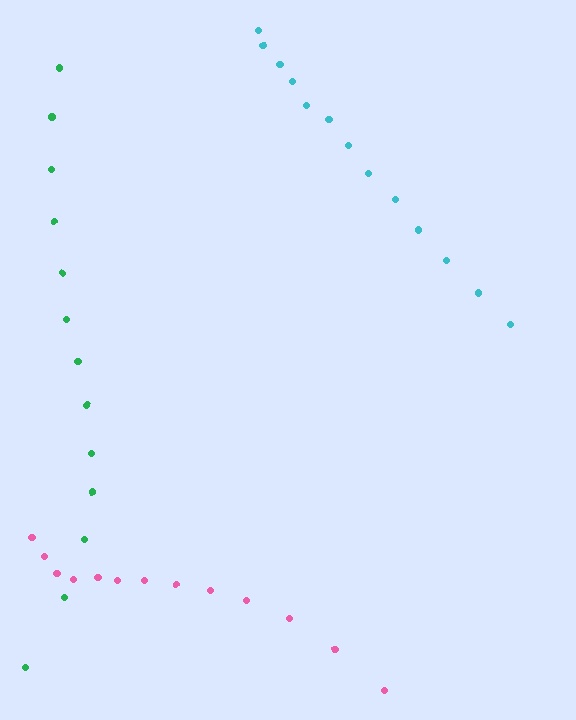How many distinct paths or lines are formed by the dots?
There are 3 distinct paths.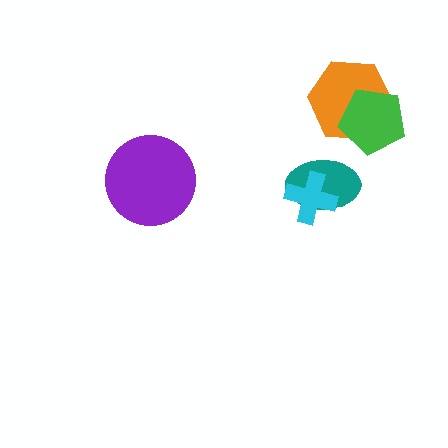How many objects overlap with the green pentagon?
1 object overlaps with the green pentagon.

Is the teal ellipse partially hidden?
Yes, it is partially covered by another shape.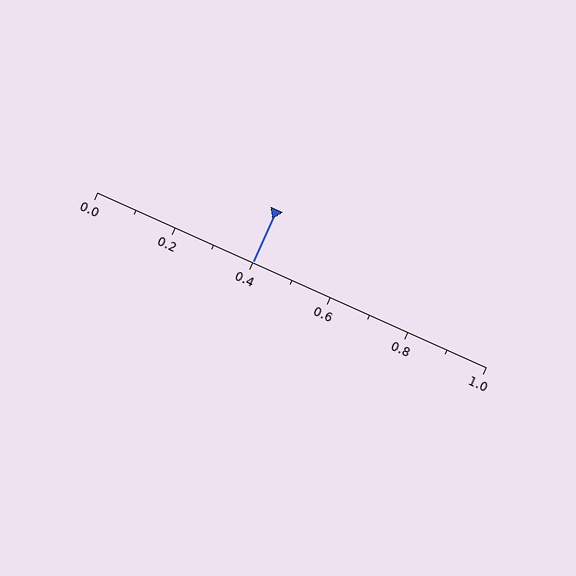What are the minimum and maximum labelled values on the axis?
The axis runs from 0.0 to 1.0.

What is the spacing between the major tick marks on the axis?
The major ticks are spaced 0.2 apart.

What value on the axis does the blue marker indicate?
The marker indicates approximately 0.4.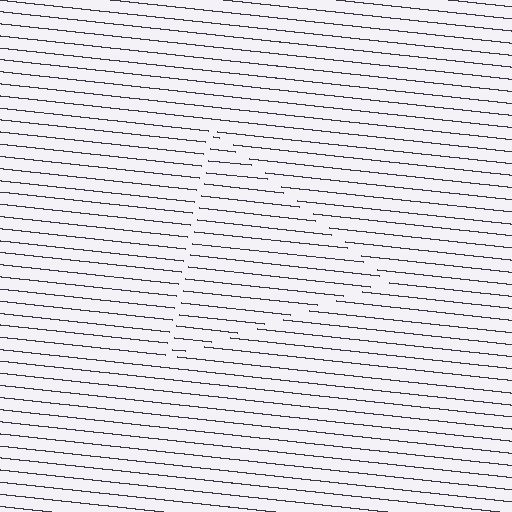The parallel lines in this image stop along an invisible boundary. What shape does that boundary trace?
An illusory triangle. The interior of the shape contains the same grating, shifted by half a period — the contour is defined by the phase discontinuity where line-ends from the inner and outer gratings abut.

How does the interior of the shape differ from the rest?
The interior of the shape contains the same grating, shifted by half a period — the contour is defined by the phase discontinuity where line-ends from the inner and outer gratings abut.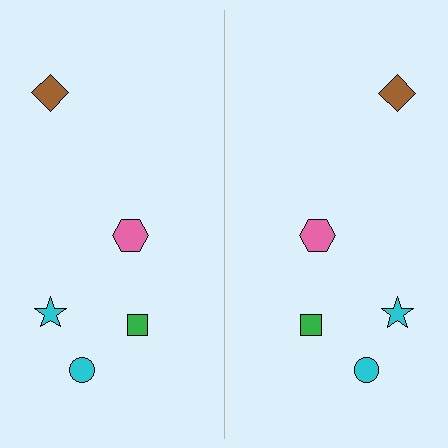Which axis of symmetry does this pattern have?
The pattern has a vertical axis of symmetry running through the center of the image.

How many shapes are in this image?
There are 10 shapes in this image.